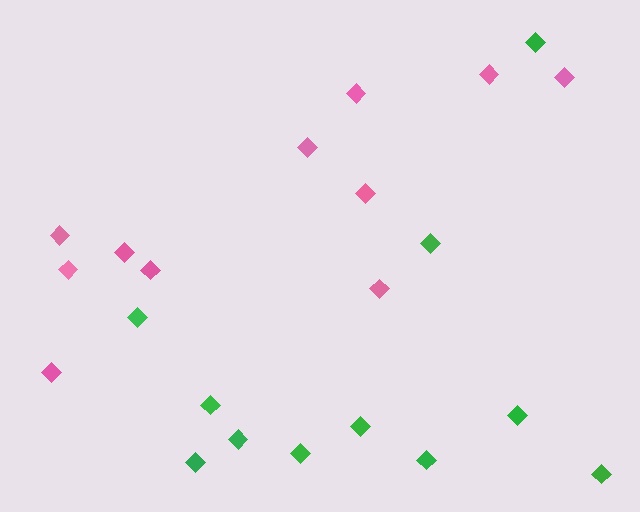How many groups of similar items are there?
There are 2 groups: one group of pink diamonds (11) and one group of green diamonds (11).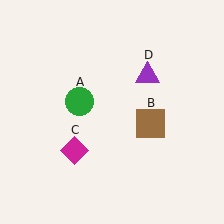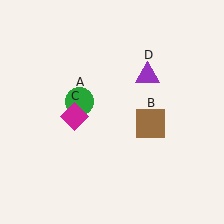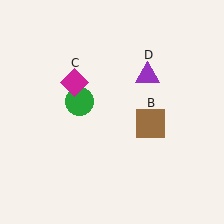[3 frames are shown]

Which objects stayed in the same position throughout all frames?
Green circle (object A) and brown square (object B) and purple triangle (object D) remained stationary.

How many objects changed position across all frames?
1 object changed position: magenta diamond (object C).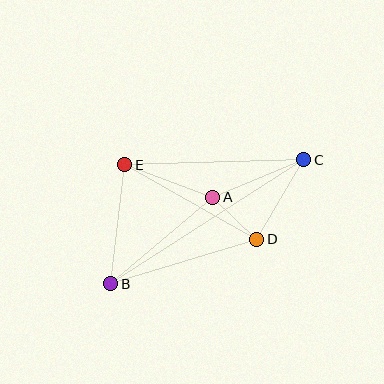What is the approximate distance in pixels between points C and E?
The distance between C and E is approximately 179 pixels.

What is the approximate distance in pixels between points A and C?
The distance between A and C is approximately 98 pixels.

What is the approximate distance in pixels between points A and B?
The distance between A and B is approximately 134 pixels.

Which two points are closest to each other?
Points A and D are closest to each other.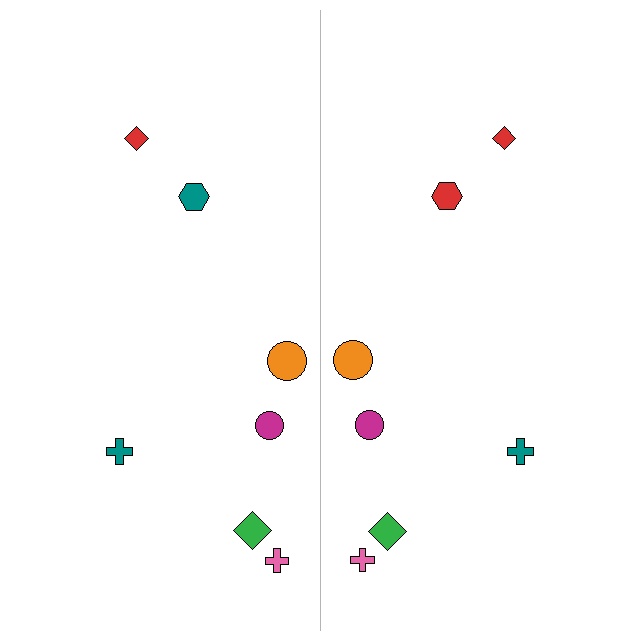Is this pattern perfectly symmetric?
No, the pattern is not perfectly symmetric. The red hexagon on the right side breaks the symmetry — its mirror counterpart is teal.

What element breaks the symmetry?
The red hexagon on the right side breaks the symmetry — its mirror counterpart is teal.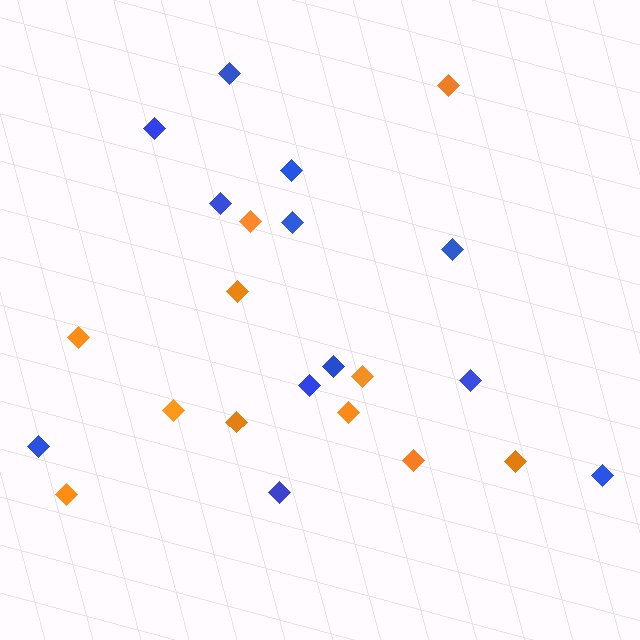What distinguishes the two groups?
There are 2 groups: one group of blue diamonds (12) and one group of orange diamonds (11).